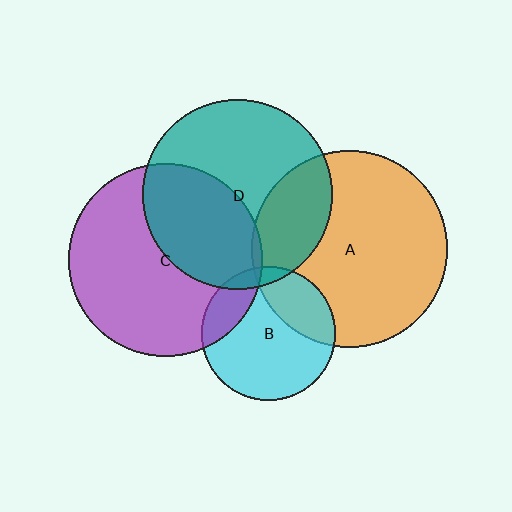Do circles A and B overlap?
Yes.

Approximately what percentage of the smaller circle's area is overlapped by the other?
Approximately 25%.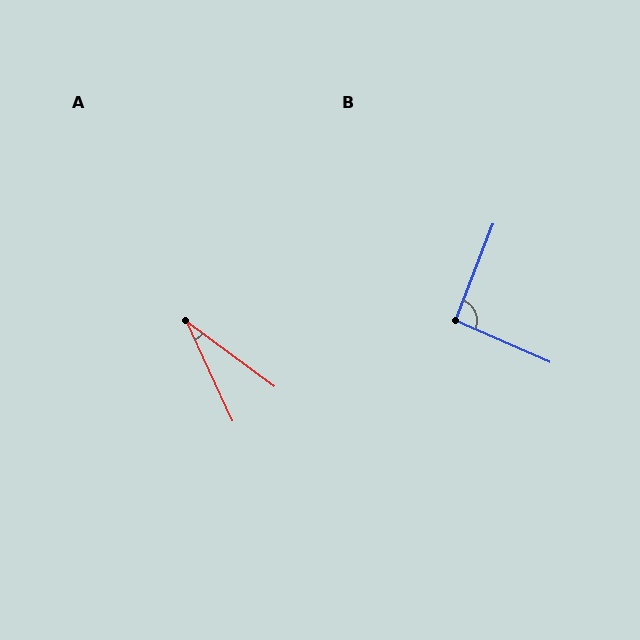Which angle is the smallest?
A, at approximately 29 degrees.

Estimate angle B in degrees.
Approximately 92 degrees.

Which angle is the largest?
B, at approximately 92 degrees.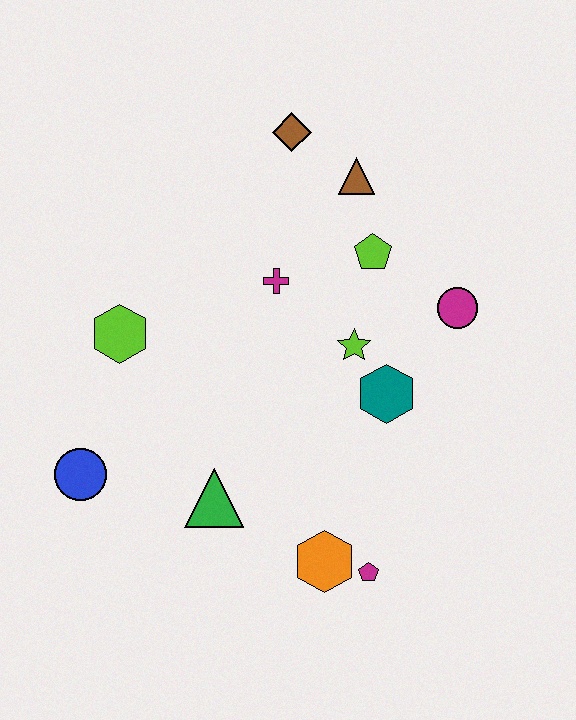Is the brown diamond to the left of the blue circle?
No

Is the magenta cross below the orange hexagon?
No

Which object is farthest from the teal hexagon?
The blue circle is farthest from the teal hexagon.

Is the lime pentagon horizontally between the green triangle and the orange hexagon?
No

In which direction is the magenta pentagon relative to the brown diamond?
The magenta pentagon is below the brown diamond.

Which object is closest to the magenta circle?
The lime pentagon is closest to the magenta circle.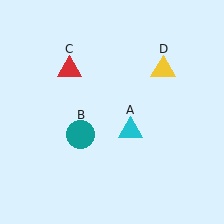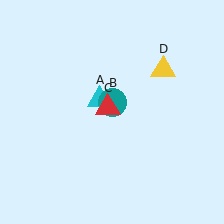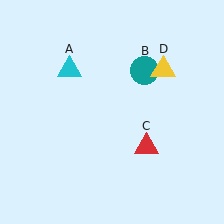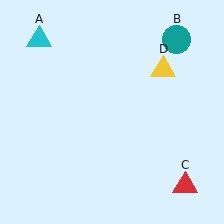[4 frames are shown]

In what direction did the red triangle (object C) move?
The red triangle (object C) moved down and to the right.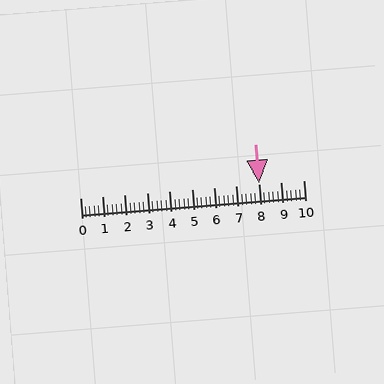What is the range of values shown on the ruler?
The ruler shows values from 0 to 10.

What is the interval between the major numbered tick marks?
The major tick marks are spaced 1 units apart.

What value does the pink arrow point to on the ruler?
The pink arrow points to approximately 8.0.